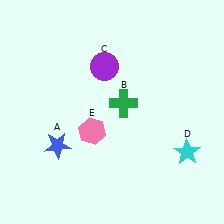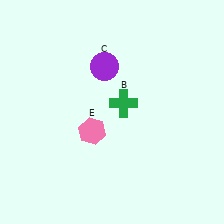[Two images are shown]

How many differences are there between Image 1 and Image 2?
There are 2 differences between the two images.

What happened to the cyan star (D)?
The cyan star (D) was removed in Image 2. It was in the bottom-right area of Image 1.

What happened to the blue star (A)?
The blue star (A) was removed in Image 2. It was in the bottom-left area of Image 1.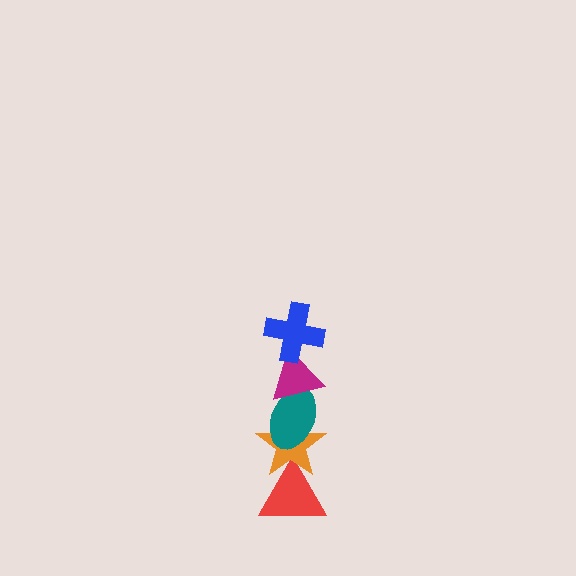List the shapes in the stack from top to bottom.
From top to bottom: the blue cross, the magenta triangle, the teal ellipse, the orange star, the red triangle.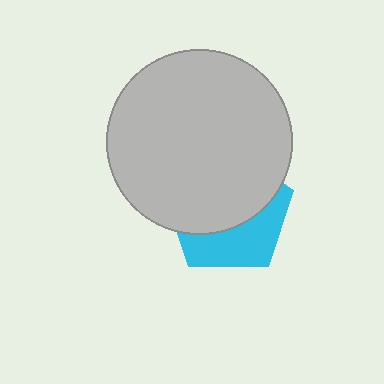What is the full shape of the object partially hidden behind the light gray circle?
The partially hidden object is a cyan pentagon.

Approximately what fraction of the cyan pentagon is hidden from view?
Roughly 61% of the cyan pentagon is hidden behind the light gray circle.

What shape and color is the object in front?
The object in front is a light gray circle.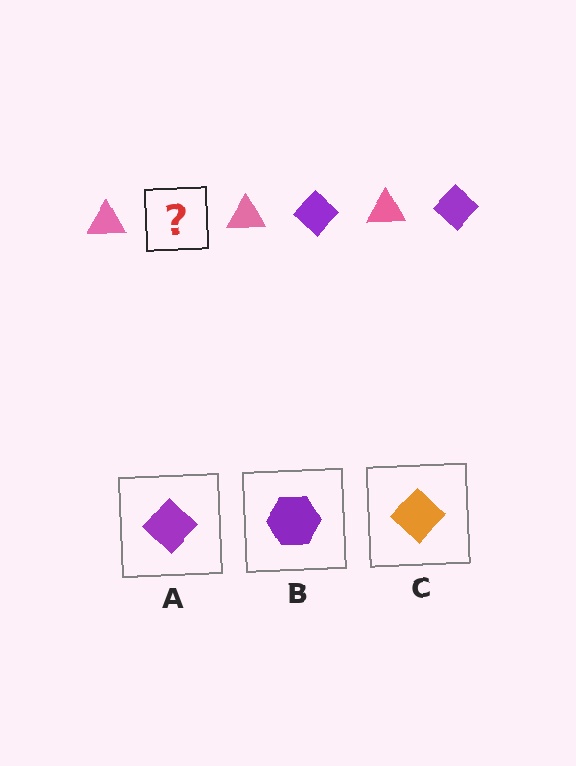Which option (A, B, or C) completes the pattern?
A.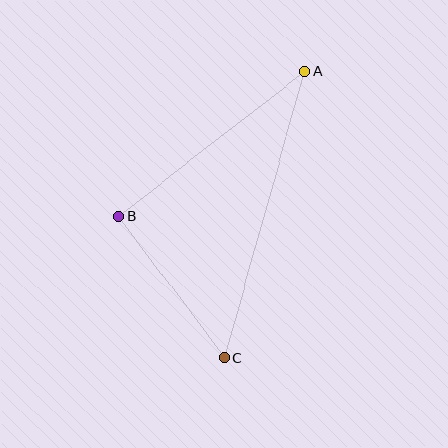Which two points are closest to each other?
Points B and C are closest to each other.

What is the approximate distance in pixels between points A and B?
The distance between A and B is approximately 236 pixels.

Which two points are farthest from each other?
Points A and C are farthest from each other.